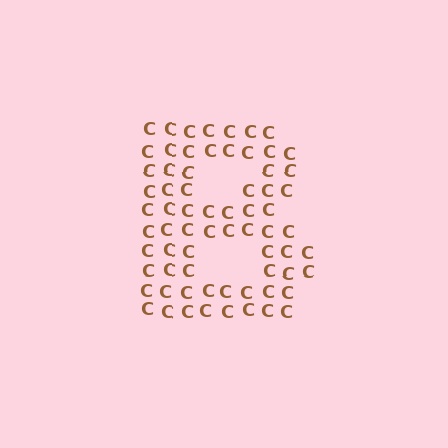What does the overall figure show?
The overall figure shows the letter B.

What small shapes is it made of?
It is made of small letter C's.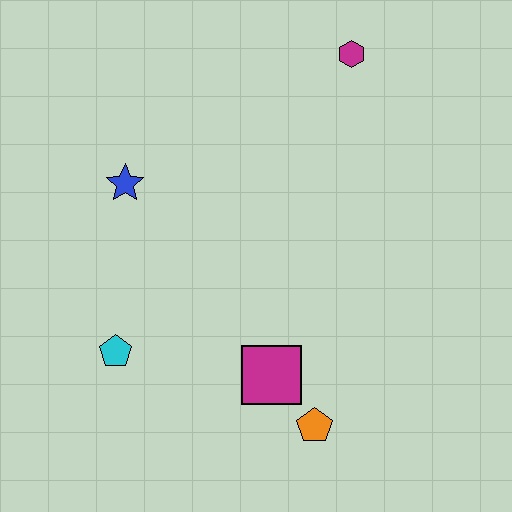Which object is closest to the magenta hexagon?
The blue star is closest to the magenta hexagon.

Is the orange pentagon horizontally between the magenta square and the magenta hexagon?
Yes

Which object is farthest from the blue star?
The orange pentagon is farthest from the blue star.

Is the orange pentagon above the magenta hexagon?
No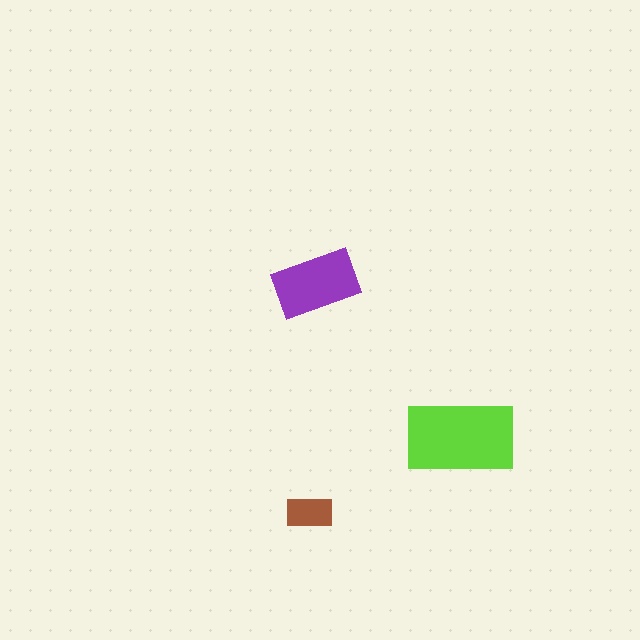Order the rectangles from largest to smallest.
the lime one, the purple one, the brown one.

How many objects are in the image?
There are 3 objects in the image.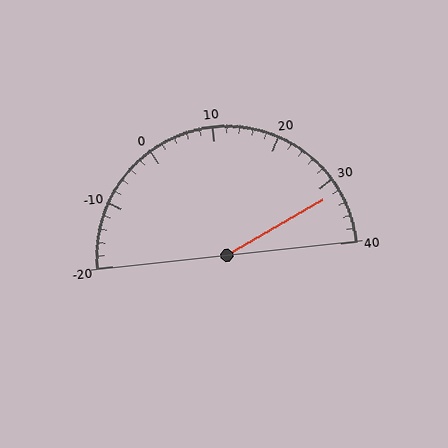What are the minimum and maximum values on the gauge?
The gauge ranges from -20 to 40.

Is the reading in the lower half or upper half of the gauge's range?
The reading is in the upper half of the range (-20 to 40).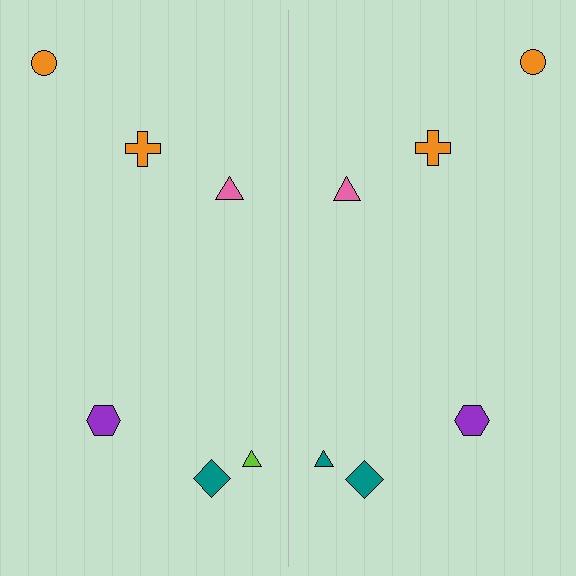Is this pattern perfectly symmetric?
No, the pattern is not perfectly symmetric. The teal triangle on the right side breaks the symmetry — its mirror counterpart is lime.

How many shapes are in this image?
There are 12 shapes in this image.